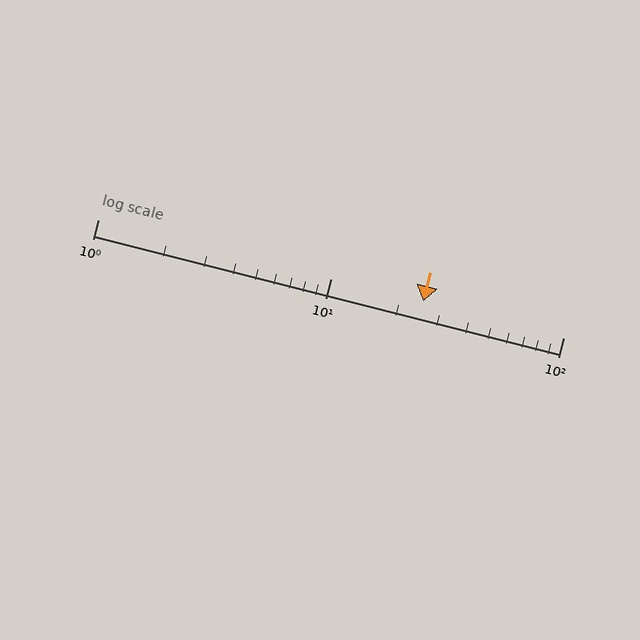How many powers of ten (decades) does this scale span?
The scale spans 2 decades, from 1 to 100.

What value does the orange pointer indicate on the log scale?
The pointer indicates approximately 25.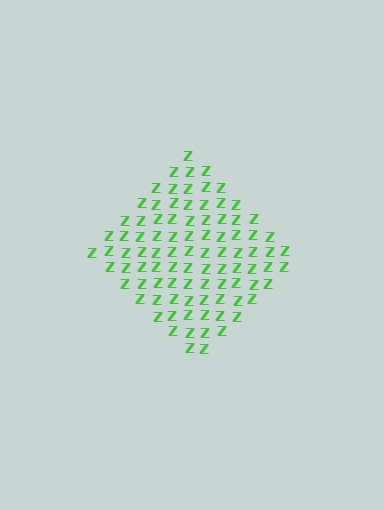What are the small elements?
The small elements are letter Z's.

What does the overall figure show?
The overall figure shows a diamond.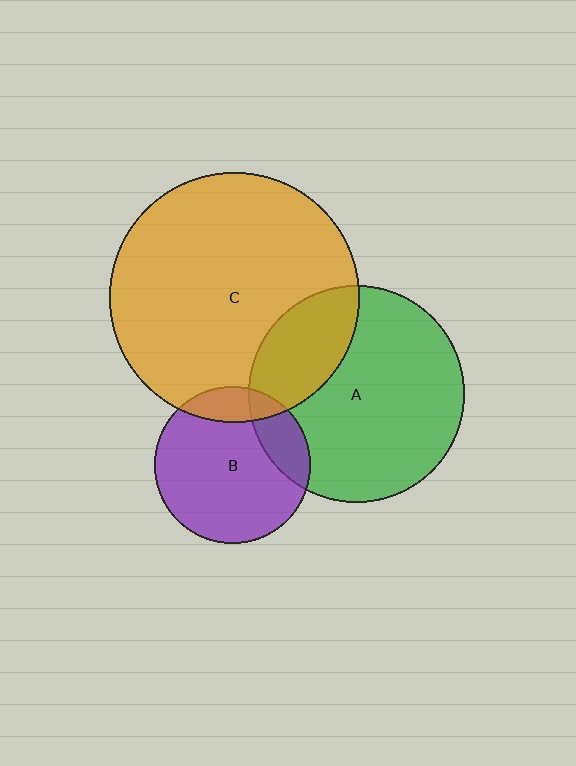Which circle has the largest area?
Circle C (orange).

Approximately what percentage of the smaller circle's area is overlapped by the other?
Approximately 20%.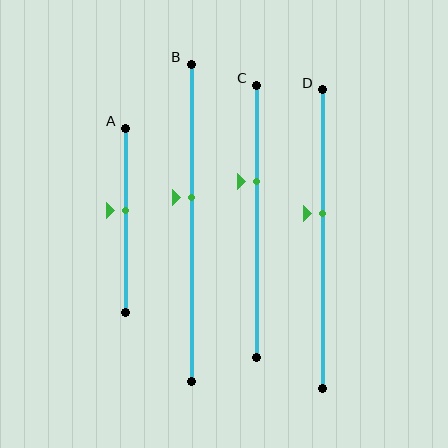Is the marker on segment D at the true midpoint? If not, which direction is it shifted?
No, the marker on segment D is shifted upward by about 9% of the segment length.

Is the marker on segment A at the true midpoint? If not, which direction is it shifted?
No, the marker on segment A is shifted upward by about 5% of the segment length.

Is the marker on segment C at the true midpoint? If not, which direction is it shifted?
No, the marker on segment C is shifted upward by about 15% of the segment length.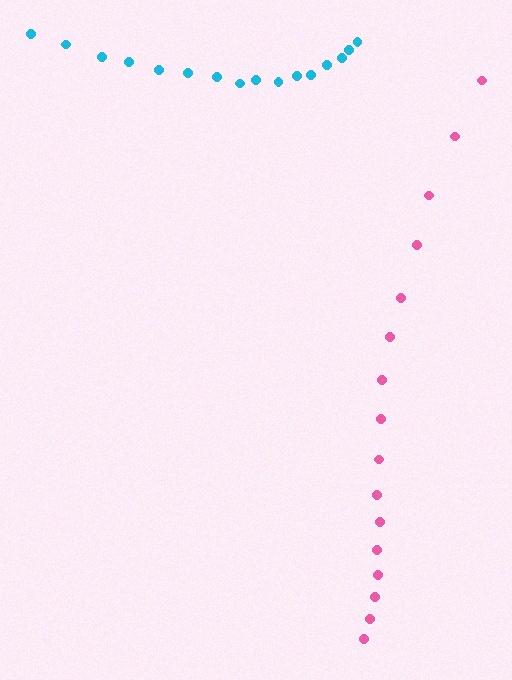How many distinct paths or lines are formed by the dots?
There are 2 distinct paths.